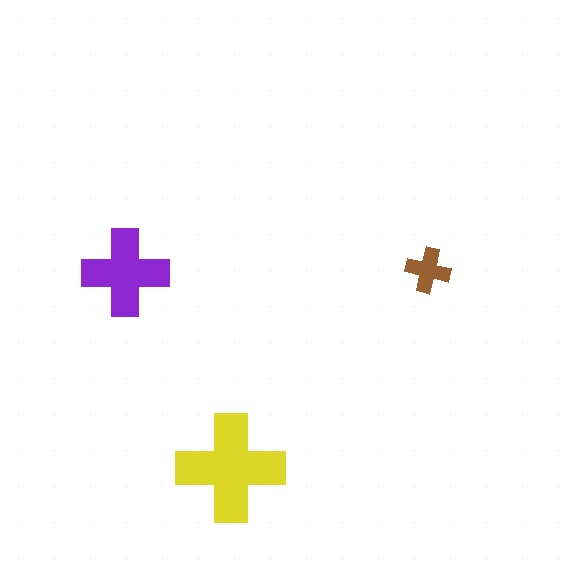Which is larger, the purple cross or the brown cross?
The purple one.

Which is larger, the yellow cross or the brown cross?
The yellow one.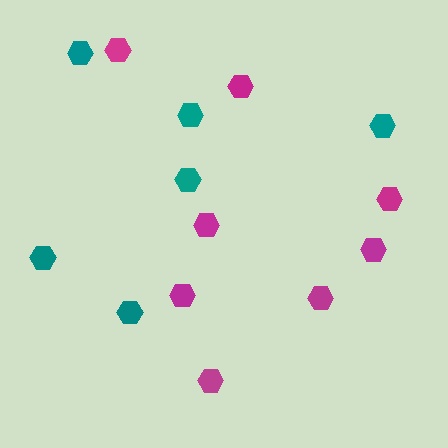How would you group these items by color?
There are 2 groups: one group of teal hexagons (6) and one group of magenta hexagons (8).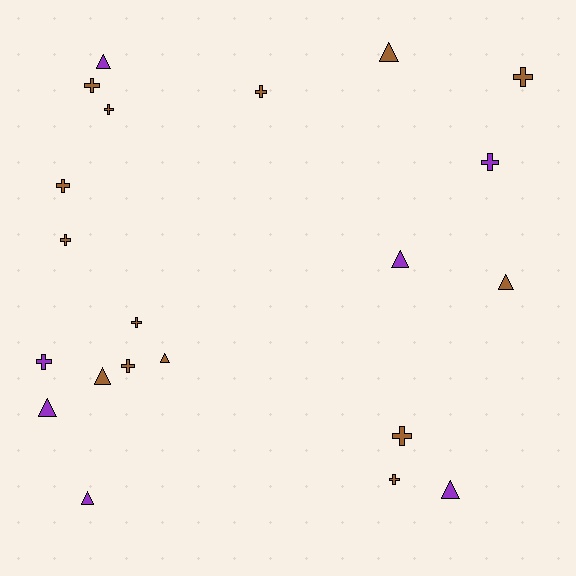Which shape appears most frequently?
Cross, with 12 objects.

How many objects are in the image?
There are 21 objects.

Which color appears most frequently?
Brown, with 14 objects.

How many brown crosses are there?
There are 10 brown crosses.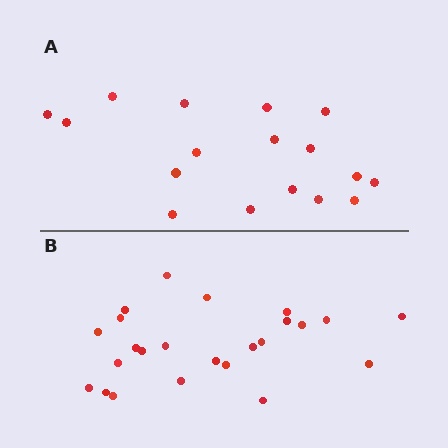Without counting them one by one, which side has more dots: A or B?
Region B (the bottom region) has more dots.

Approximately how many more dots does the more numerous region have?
Region B has roughly 8 or so more dots than region A.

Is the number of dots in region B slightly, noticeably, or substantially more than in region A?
Region B has noticeably more, but not dramatically so. The ratio is roughly 1.4 to 1.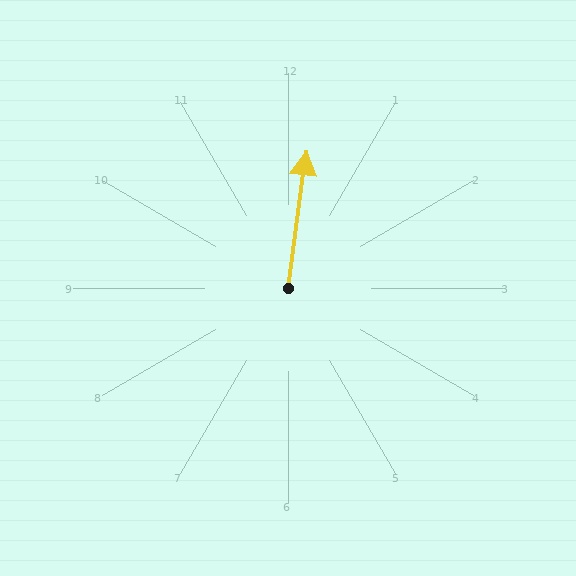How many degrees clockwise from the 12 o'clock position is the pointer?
Approximately 8 degrees.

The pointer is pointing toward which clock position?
Roughly 12 o'clock.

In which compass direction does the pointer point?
North.